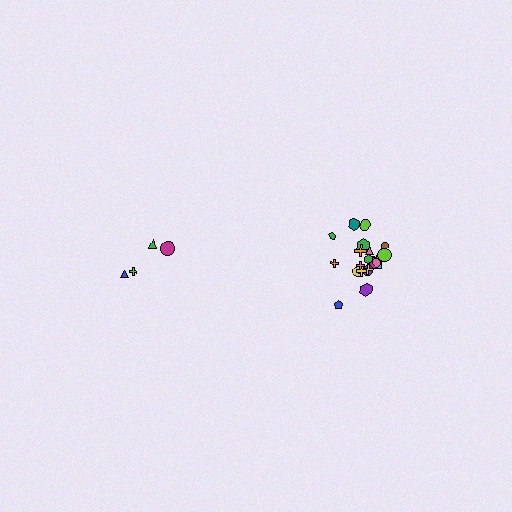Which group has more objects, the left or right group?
The right group.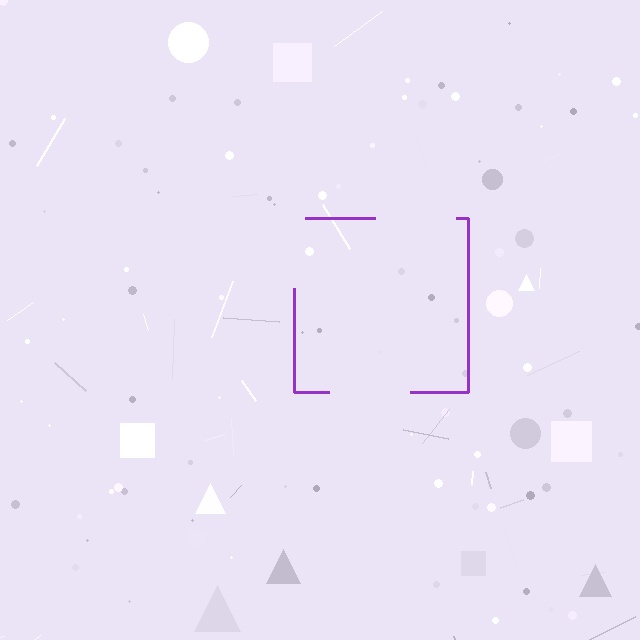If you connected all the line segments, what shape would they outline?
They would outline a square.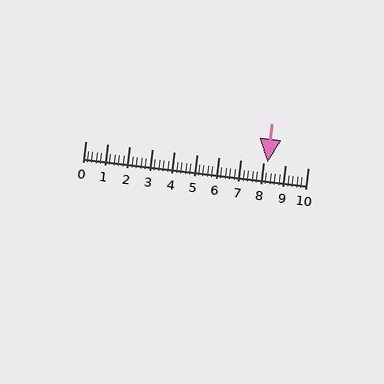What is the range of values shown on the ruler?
The ruler shows values from 0 to 10.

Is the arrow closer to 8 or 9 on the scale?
The arrow is closer to 8.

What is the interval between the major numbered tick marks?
The major tick marks are spaced 1 units apart.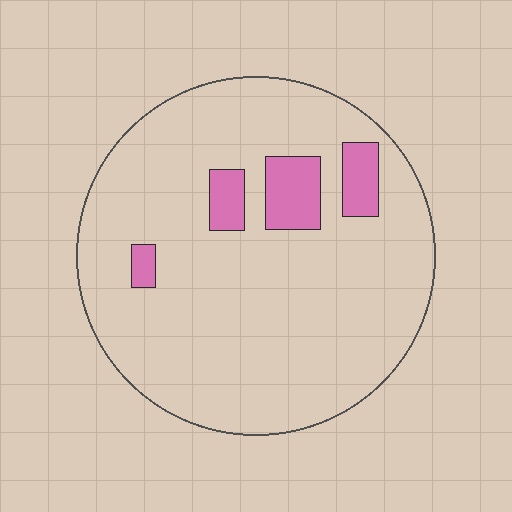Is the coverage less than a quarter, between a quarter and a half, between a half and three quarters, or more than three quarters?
Less than a quarter.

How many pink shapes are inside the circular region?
4.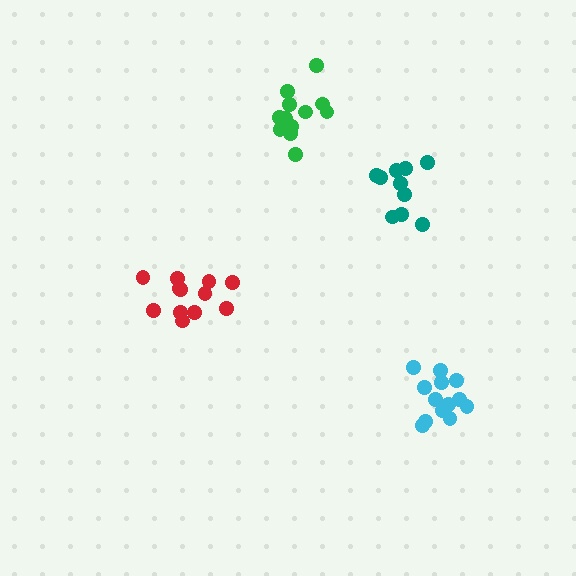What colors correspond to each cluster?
The clusters are colored: teal, red, green, cyan.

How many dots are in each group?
Group 1: 10 dots, Group 2: 12 dots, Group 3: 12 dots, Group 4: 14 dots (48 total).